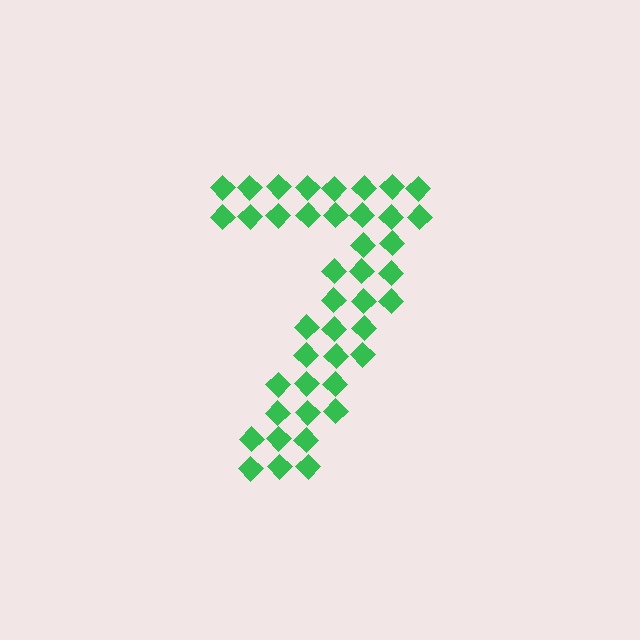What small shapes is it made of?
It is made of small diamonds.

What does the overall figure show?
The overall figure shows the digit 7.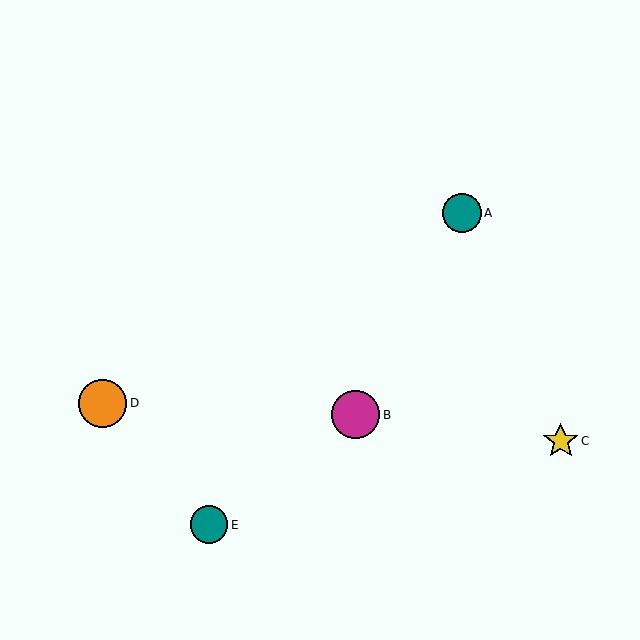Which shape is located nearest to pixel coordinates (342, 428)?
The magenta circle (labeled B) at (356, 415) is nearest to that location.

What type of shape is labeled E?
Shape E is a teal circle.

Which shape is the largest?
The magenta circle (labeled B) is the largest.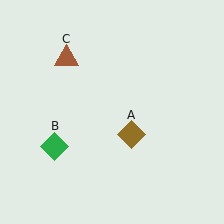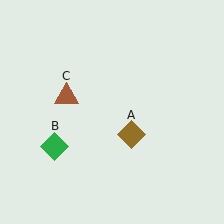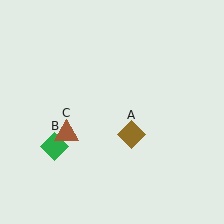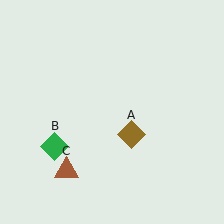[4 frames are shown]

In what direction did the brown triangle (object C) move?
The brown triangle (object C) moved down.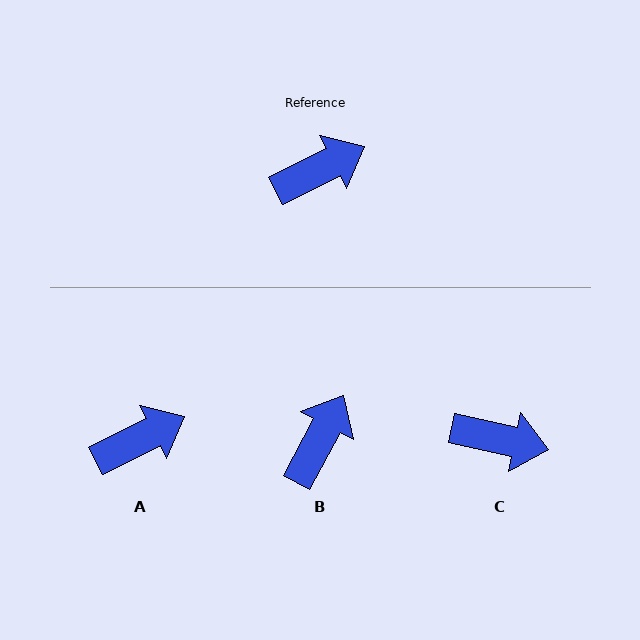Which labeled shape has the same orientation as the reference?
A.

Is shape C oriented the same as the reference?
No, it is off by about 39 degrees.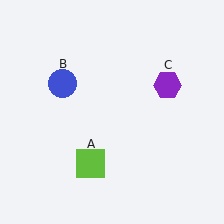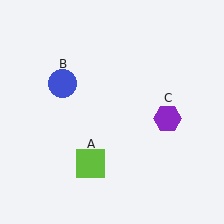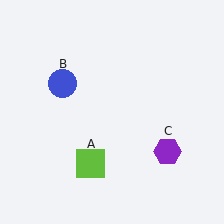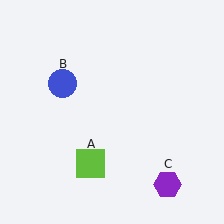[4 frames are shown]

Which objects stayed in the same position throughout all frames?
Lime square (object A) and blue circle (object B) remained stationary.